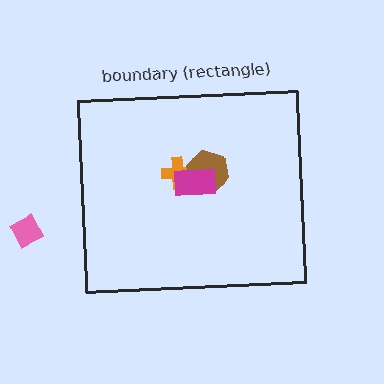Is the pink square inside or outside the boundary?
Outside.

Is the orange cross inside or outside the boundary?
Inside.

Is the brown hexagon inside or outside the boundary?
Inside.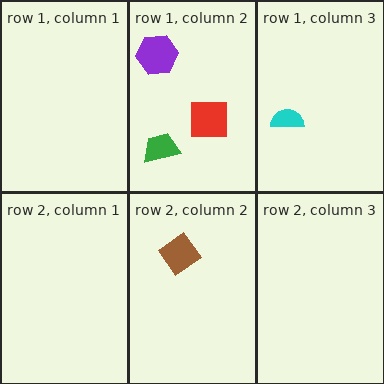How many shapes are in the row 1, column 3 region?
1.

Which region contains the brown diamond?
The row 2, column 2 region.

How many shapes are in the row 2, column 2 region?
1.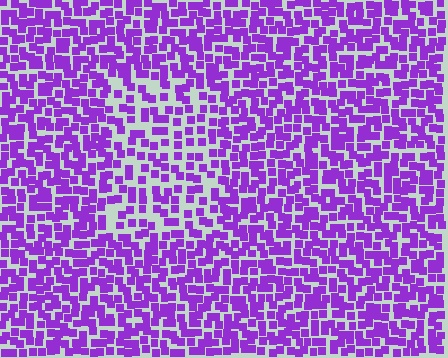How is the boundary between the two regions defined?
The boundary is defined by a change in element density (approximately 1.7x ratio). All elements are the same color, size, and shape.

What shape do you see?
I see a rectangle.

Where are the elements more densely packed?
The elements are more densely packed outside the rectangle boundary.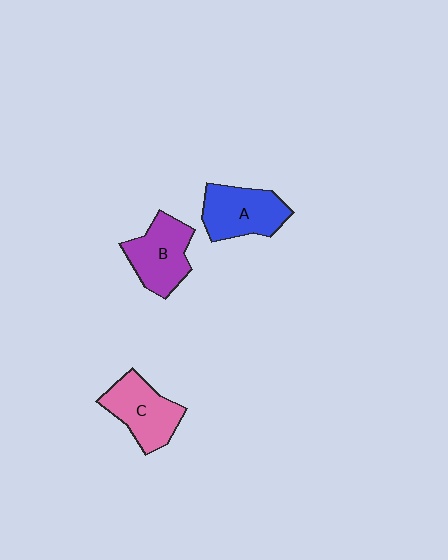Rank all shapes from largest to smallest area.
From largest to smallest: A (blue), B (purple), C (pink).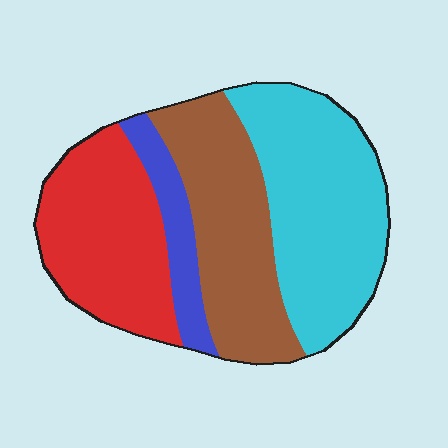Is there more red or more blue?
Red.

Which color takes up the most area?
Cyan, at roughly 35%.